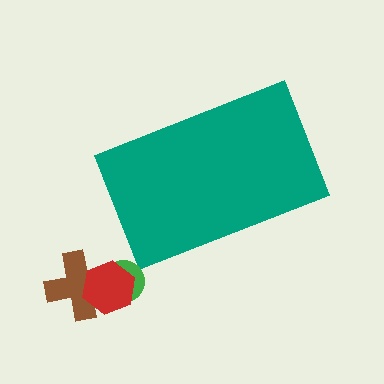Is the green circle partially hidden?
No, the green circle is fully visible.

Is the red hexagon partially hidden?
No, the red hexagon is fully visible.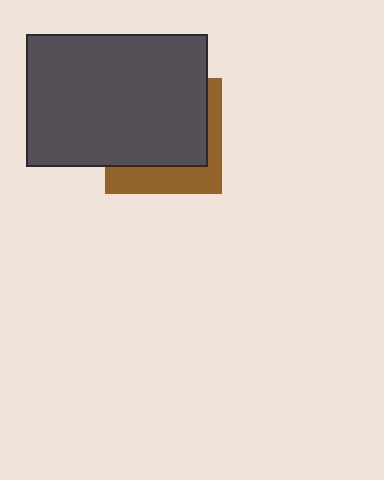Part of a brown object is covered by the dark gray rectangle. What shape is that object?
It is a square.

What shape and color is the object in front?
The object in front is a dark gray rectangle.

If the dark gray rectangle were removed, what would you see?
You would see the complete brown square.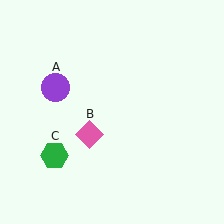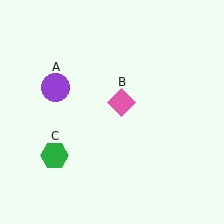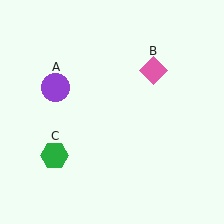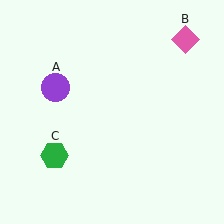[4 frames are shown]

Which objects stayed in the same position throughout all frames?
Purple circle (object A) and green hexagon (object C) remained stationary.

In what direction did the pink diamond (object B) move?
The pink diamond (object B) moved up and to the right.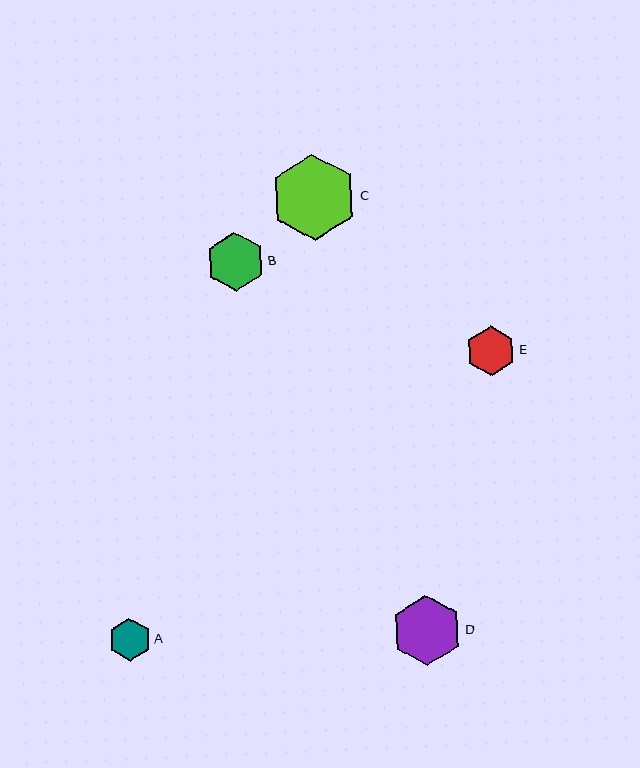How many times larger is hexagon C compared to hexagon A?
Hexagon C is approximately 2.0 times the size of hexagon A.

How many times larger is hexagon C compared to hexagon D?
Hexagon C is approximately 1.2 times the size of hexagon D.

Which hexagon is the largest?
Hexagon C is the largest with a size of approximately 86 pixels.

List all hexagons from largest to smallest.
From largest to smallest: C, D, B, E, A.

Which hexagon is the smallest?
Hexagon A is the smallest with a size of approximately 43 pixels.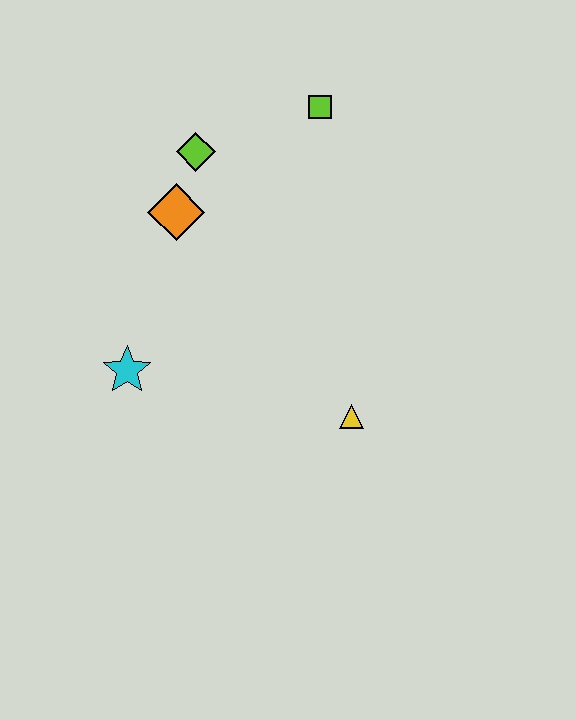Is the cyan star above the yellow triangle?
Yes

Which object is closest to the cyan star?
The orange diamond is closest to the cyan star.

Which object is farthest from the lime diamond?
The yellow triangle is farthest from the lime diamond.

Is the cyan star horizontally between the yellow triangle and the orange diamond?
No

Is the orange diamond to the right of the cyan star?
Yes